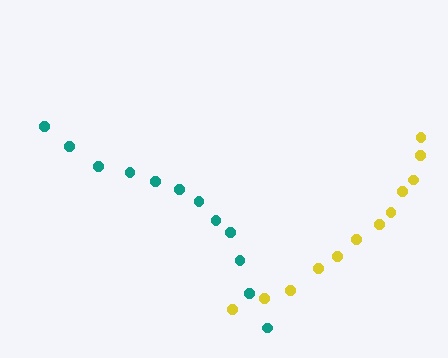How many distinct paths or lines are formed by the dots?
There are 2 distinct paths.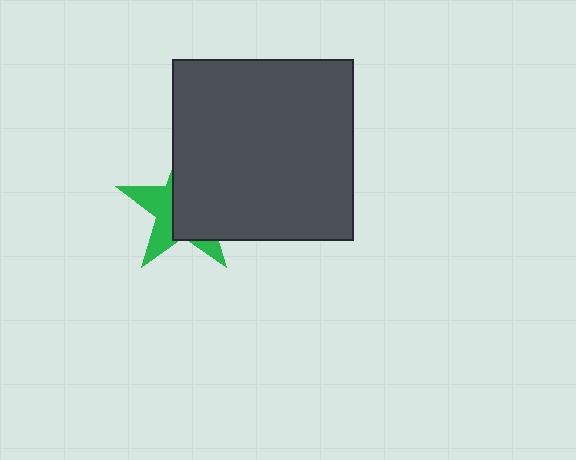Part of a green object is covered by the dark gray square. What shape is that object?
It is a star.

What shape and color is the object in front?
The object in front is a dark gray square.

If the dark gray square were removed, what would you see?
You would see the complete green star.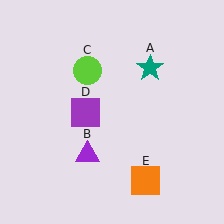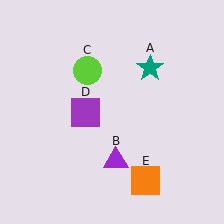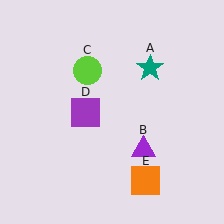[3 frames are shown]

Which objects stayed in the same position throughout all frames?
Teal star (object A) and lime circle (object C) and purple square (object D) and orange square (object E) remained stationary.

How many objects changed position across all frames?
1 object changed position: purple triangle (object B).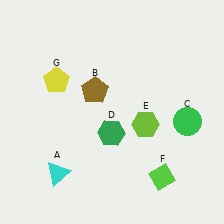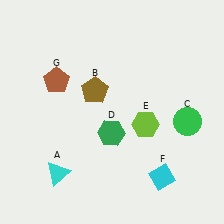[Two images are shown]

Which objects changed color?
F changed from lime to cyan. G changed from yellow to brown.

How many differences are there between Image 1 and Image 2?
There are 2 differences between the two images.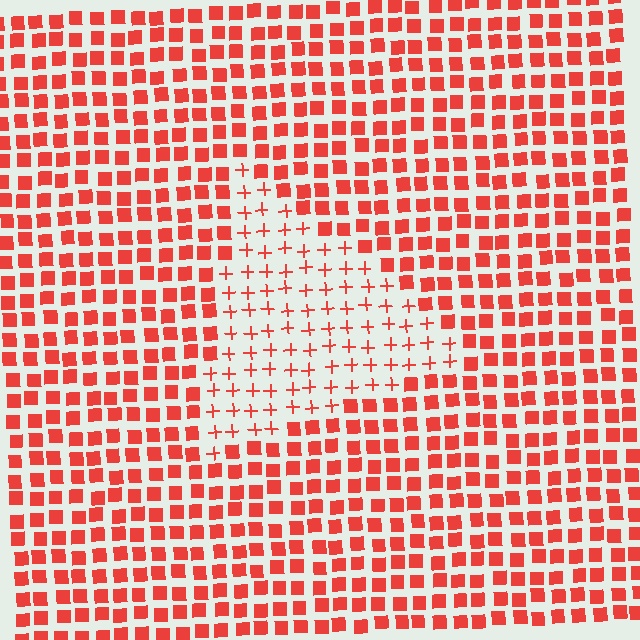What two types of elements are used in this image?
The image uses plus signs inside the triangle region and squares outside it.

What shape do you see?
I see a triangle.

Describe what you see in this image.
The image is filled with small red elements arranged in a uniform grid. A triangle-shaped region contains plus signs, while the surrounding area contains squares. The boundary is defined purely by the change in element shape.